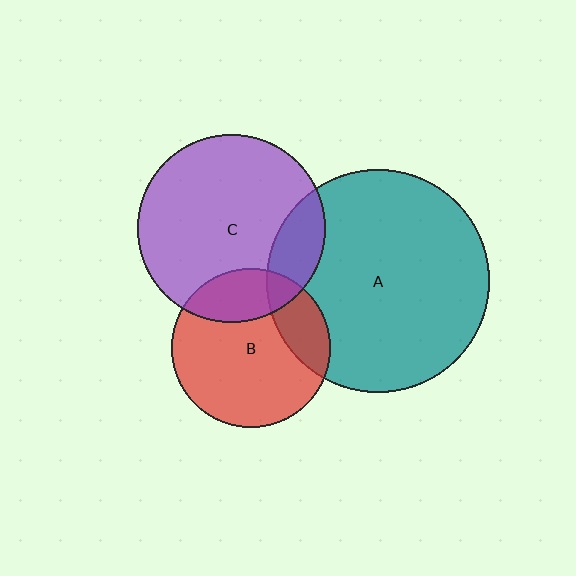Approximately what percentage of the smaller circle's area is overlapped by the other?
Approximately 15%.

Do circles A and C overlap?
Yes.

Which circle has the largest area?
Circle A (teal).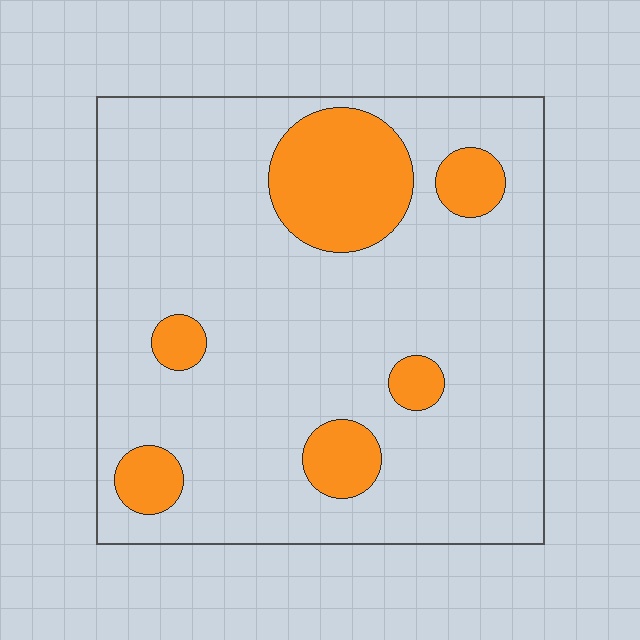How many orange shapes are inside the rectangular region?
6.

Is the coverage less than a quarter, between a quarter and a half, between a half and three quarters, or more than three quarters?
Less than a quarter.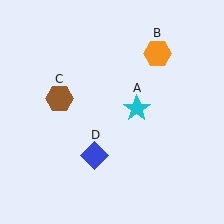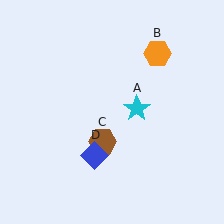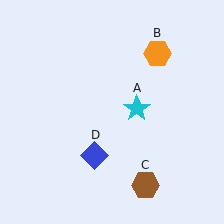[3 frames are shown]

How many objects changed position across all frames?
1 object changed position: brown hexagon (object C).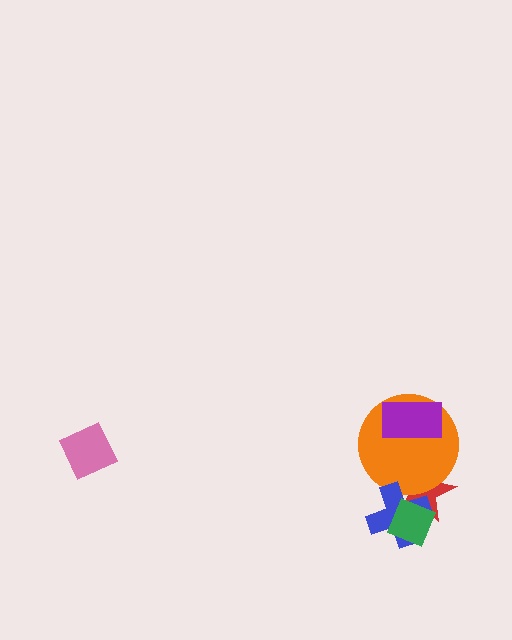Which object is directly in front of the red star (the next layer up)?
The orange circle is directly in front of the red star.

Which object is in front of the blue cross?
The green diamond is in front of the blue cross.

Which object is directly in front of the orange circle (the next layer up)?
The blue cross is directly in front of the orange circle.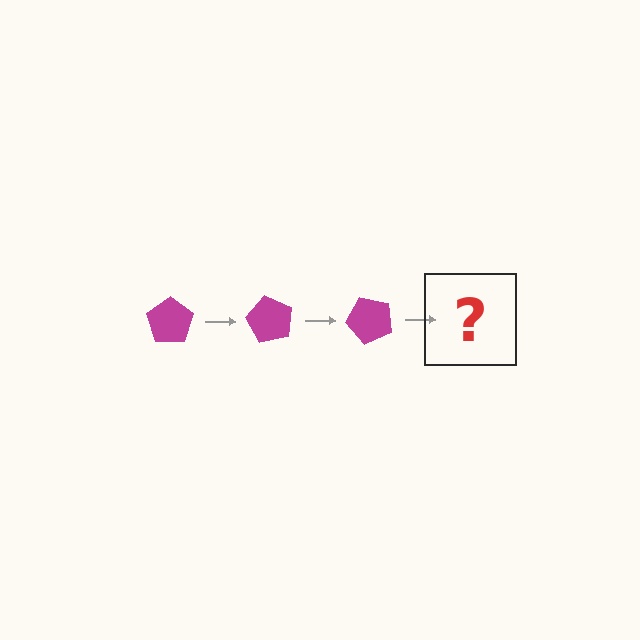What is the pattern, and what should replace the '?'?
The pattern is that the pentagon rotates 60 degrees each step. The '?' should be a magenta pentagon rotated 180 degrees.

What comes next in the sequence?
The next element should be a magenta pentagon rotated 180 degrees.